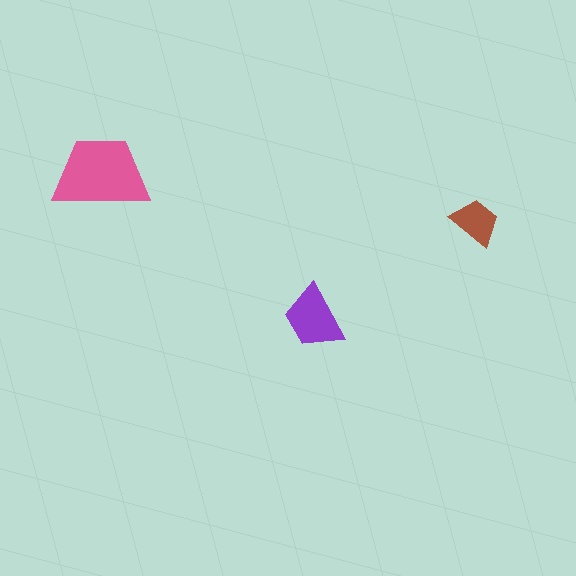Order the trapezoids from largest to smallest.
the pink one, the purple one, the brown one.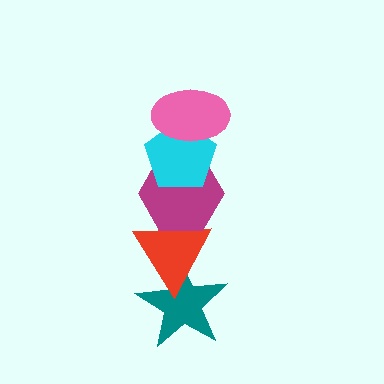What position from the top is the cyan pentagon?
The cyan pentagon is 2nd from the top.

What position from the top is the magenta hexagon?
The magenta hexagon is 3rd from the top.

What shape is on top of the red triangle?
The magenta hexagon is on top of the red triangle.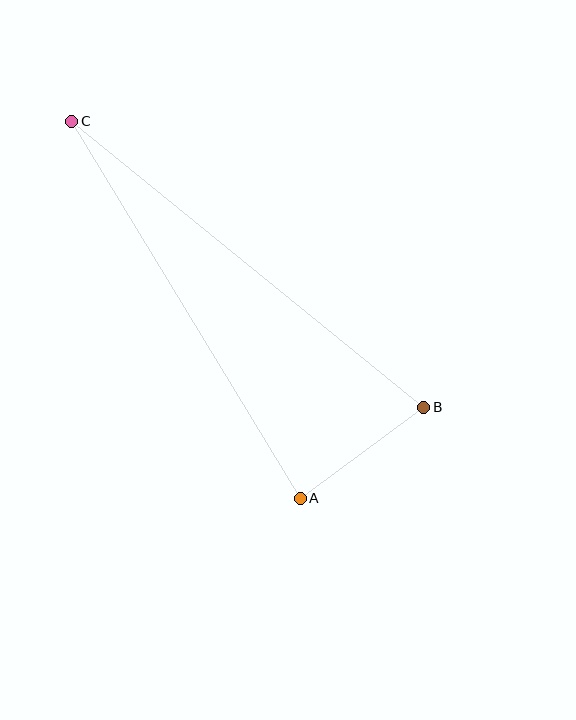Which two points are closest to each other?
Points A and B are closest to each other.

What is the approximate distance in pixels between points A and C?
The distance between A and C is approximately 441 pixels.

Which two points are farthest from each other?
Points B and C are farthest from each other.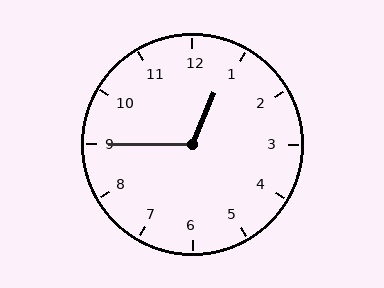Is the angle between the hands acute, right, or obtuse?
It is obtuse.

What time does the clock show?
12:45.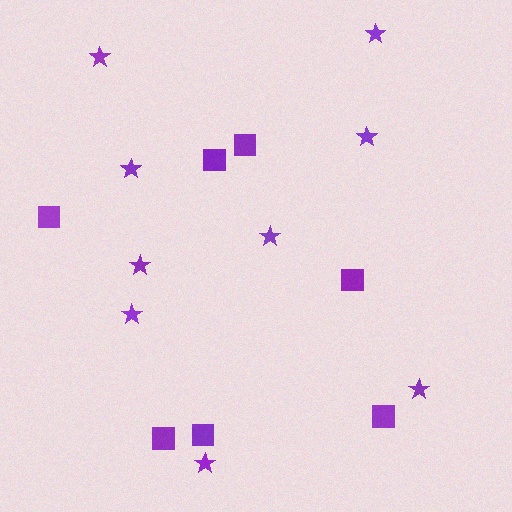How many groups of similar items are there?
There are 2 groups: one group of squares (7) and one group of stars (9).